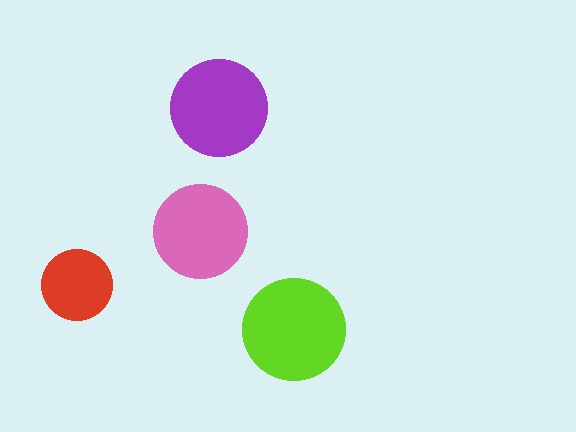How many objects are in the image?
There are 4 objects in the image.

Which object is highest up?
The purple circle is topmost.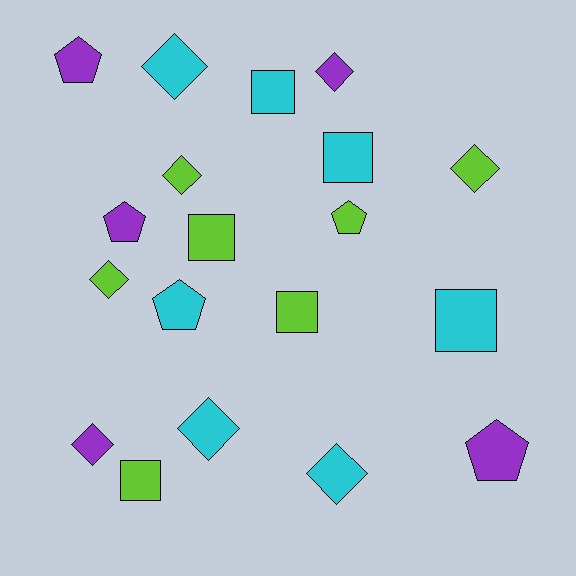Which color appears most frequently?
Lime, with 7 objects.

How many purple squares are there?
There are no purple squares.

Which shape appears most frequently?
Diamond, with 8 objects.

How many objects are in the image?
There are 19 objects.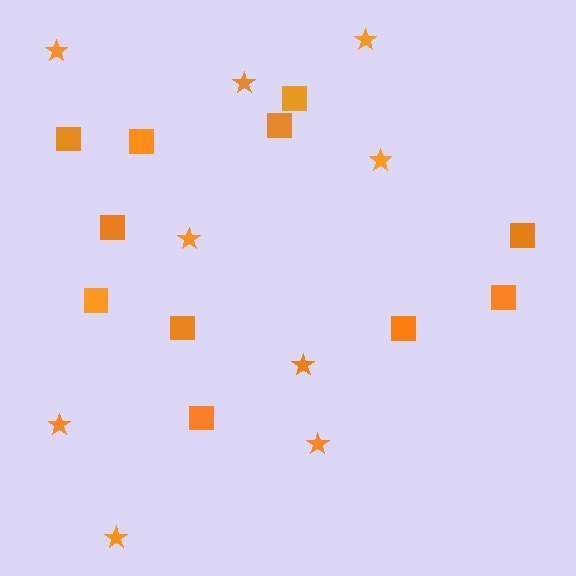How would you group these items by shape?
There are 2 groups: one group of stars (9) and one group of squares (11).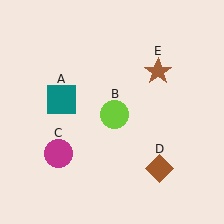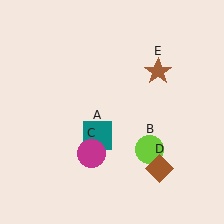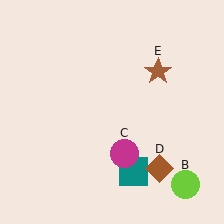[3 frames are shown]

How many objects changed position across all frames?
3 objects changed position: teal square (object A), lime circle (object B), magenta circle (object C).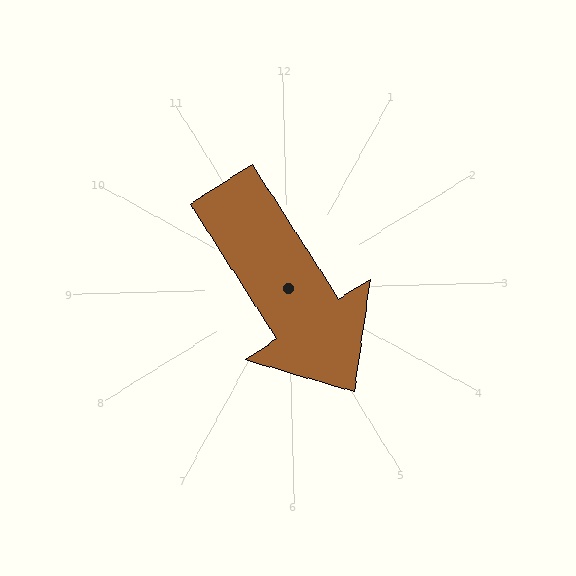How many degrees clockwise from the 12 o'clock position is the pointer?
Approximately 149 degrees.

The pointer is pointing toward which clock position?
Roughly 5 o'clock.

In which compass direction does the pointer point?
Southeast.